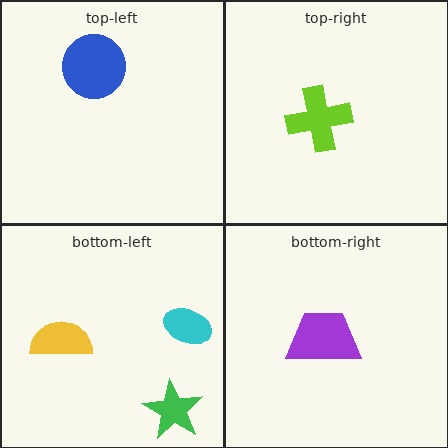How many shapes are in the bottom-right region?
1.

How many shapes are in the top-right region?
1.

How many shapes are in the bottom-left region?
3.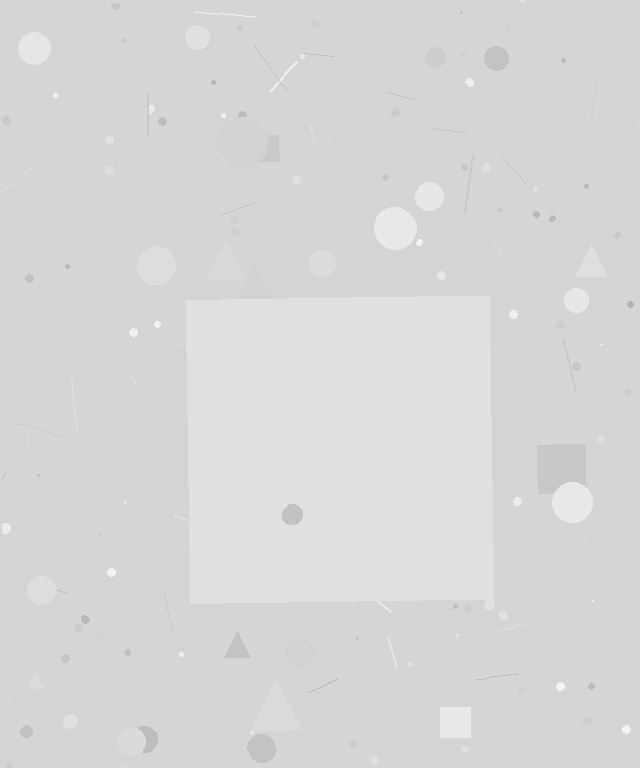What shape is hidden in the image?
A square is hidden in the image.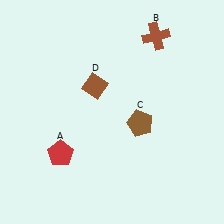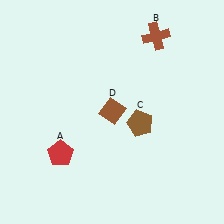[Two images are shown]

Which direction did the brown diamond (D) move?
The brown diamond (D) moved down.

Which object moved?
The brown diamond (D) moved down.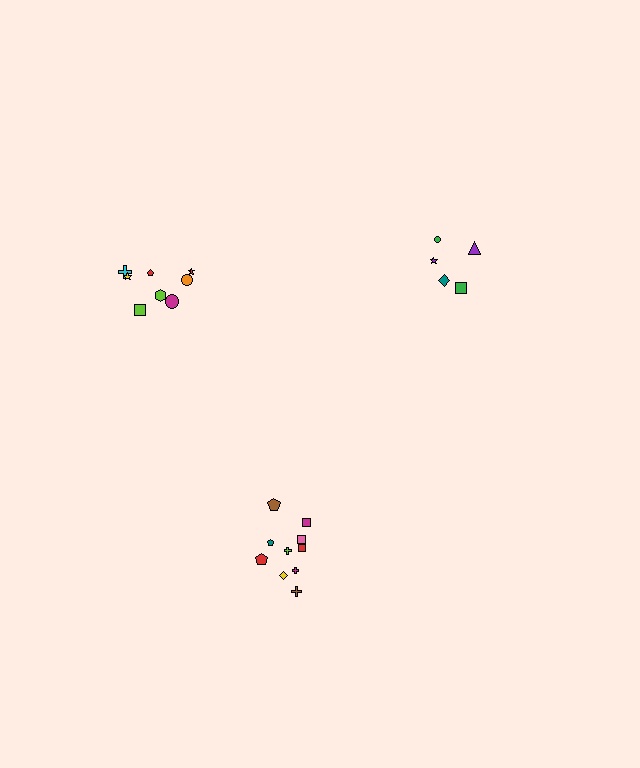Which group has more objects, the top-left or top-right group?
The top-left group.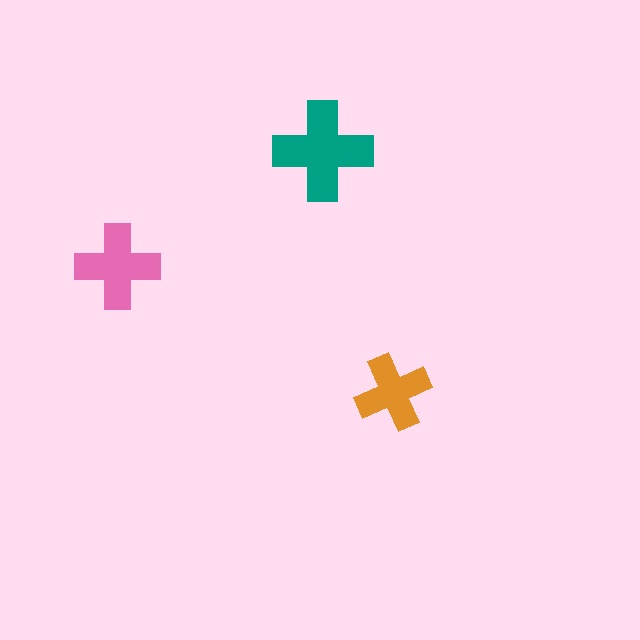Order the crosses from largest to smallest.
the teal one, the pink one, the orange one.